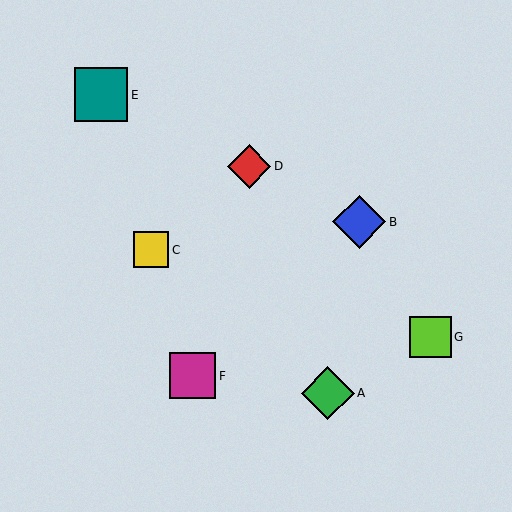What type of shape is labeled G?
Shape G is a lime square.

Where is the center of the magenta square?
The center of the magenta square is at (193, 376).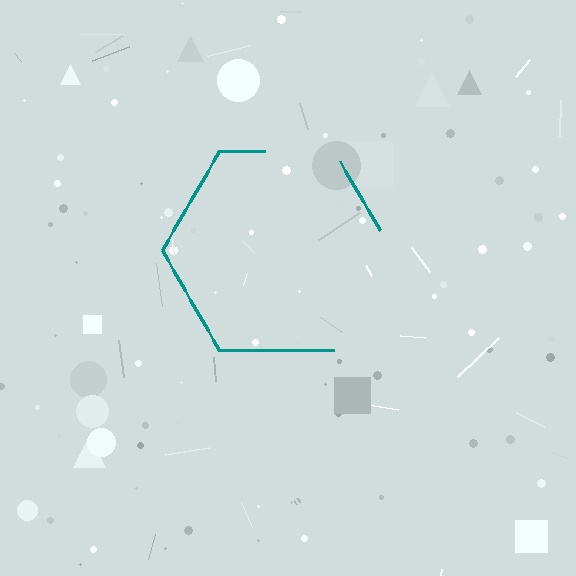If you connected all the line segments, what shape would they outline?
They would outline a hexagon.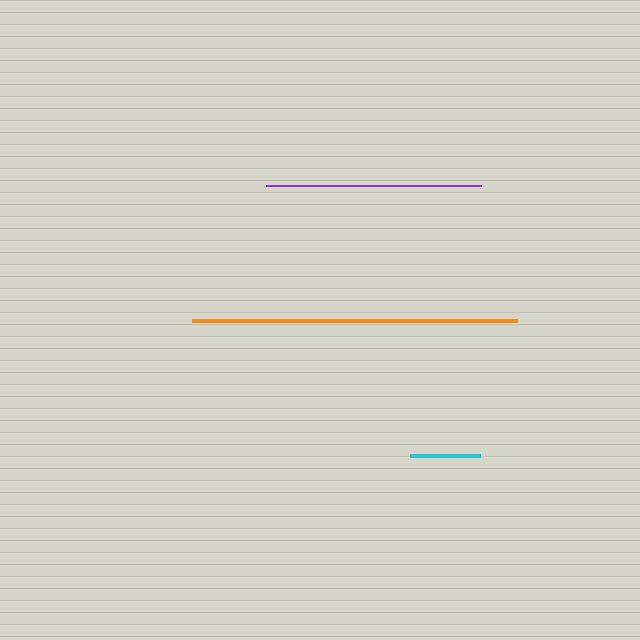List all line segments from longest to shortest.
From longest to shortest: orange, purple, cyan.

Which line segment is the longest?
The orange line is the longest at approximately 325 pixels.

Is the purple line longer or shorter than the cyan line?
The purple line is longer than the cyan line.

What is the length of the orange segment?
The orange segment is approximately 325 pixels long.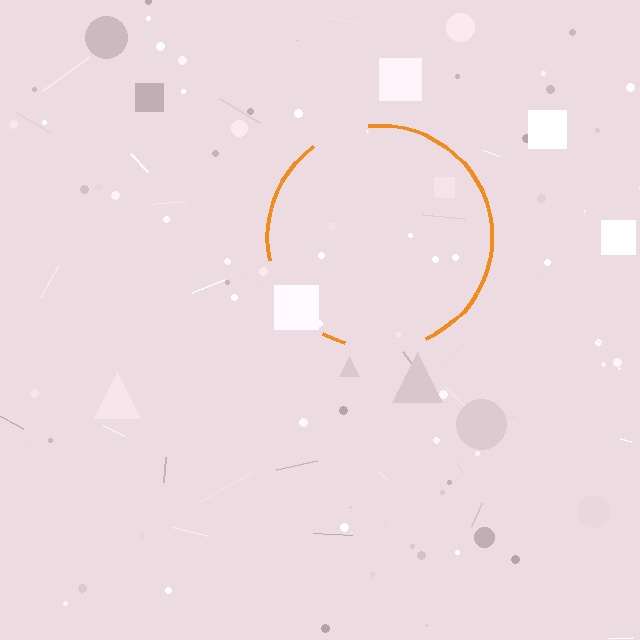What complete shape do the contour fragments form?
The contour fragments form a circle.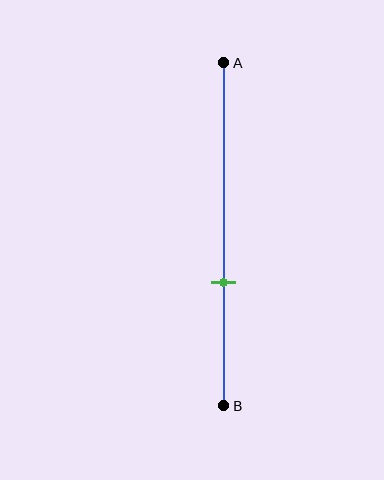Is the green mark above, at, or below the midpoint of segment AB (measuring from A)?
The green mark is below the midpoint of segment AB.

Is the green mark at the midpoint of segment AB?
No, the mark is at about 65% from A, not at the 50% midpoint.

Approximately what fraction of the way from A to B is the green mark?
The green mark is approximately 65% of the way from A to B.